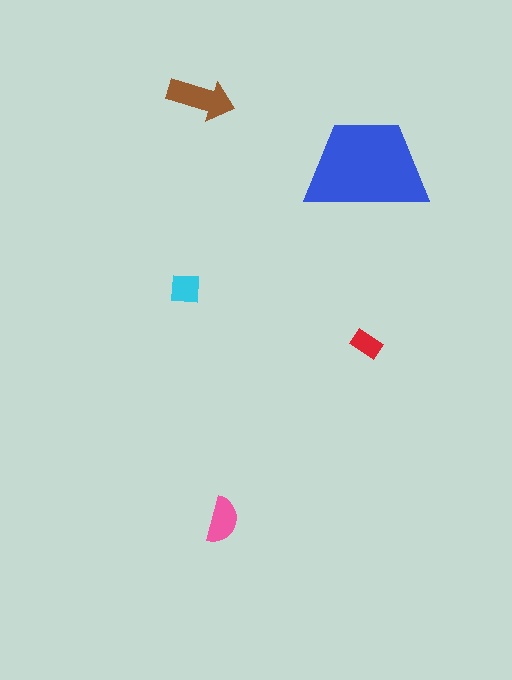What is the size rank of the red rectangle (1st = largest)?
5th.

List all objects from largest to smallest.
The blue trapezoid, the brown arrow, the pink semicircle, the cyan square, the red rectangle.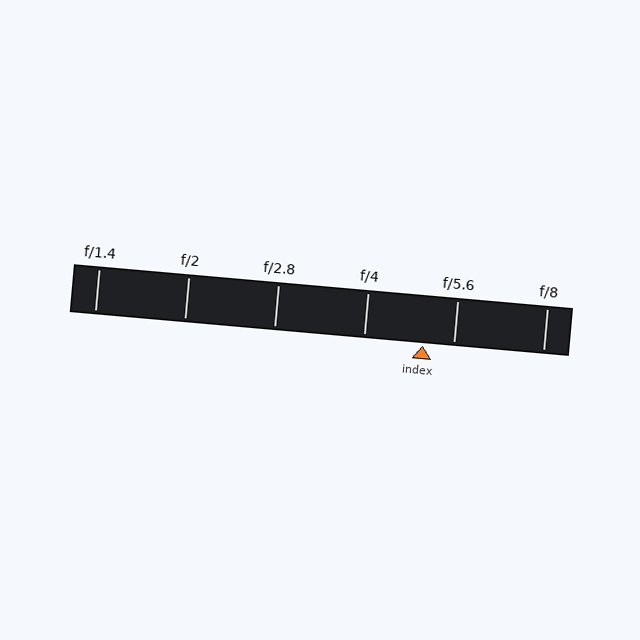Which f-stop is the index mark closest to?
The index mark is closest to f/5.6.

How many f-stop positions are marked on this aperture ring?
There are 6 f-stop positions marked.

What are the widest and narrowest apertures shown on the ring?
The widest aperture shown is f/1.4 and the narrowest is f/8.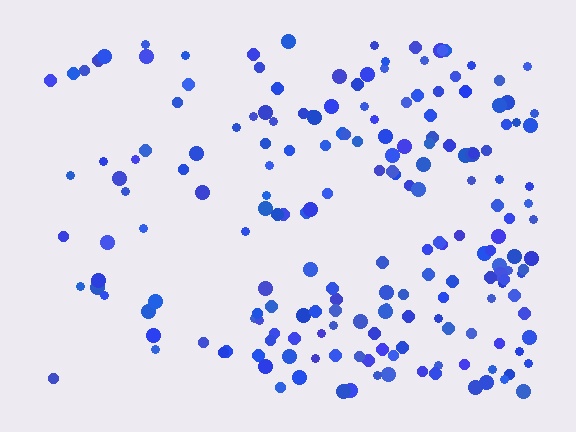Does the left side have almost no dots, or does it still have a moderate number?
Still a moderate number, just noticeably fewer than the right.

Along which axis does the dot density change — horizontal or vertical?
Horizontal.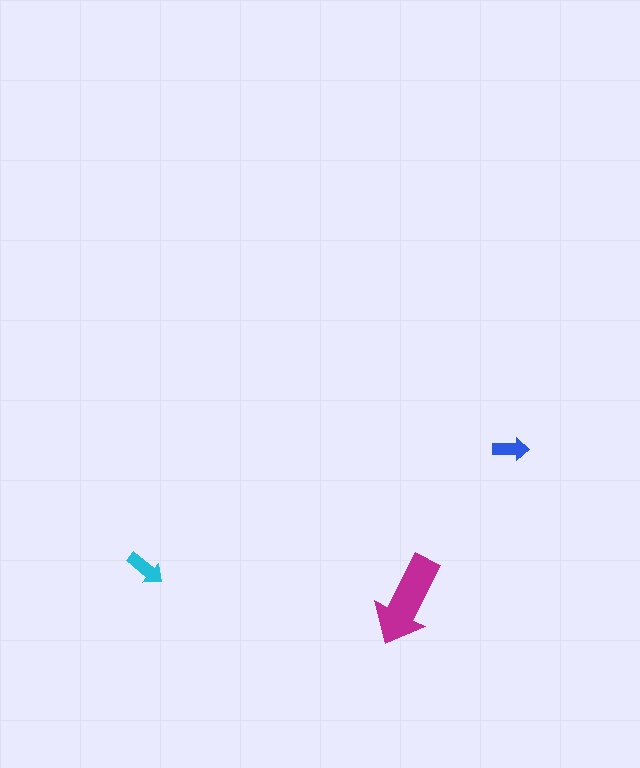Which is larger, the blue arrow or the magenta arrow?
The magenta one.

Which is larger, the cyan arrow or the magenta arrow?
The magenta one.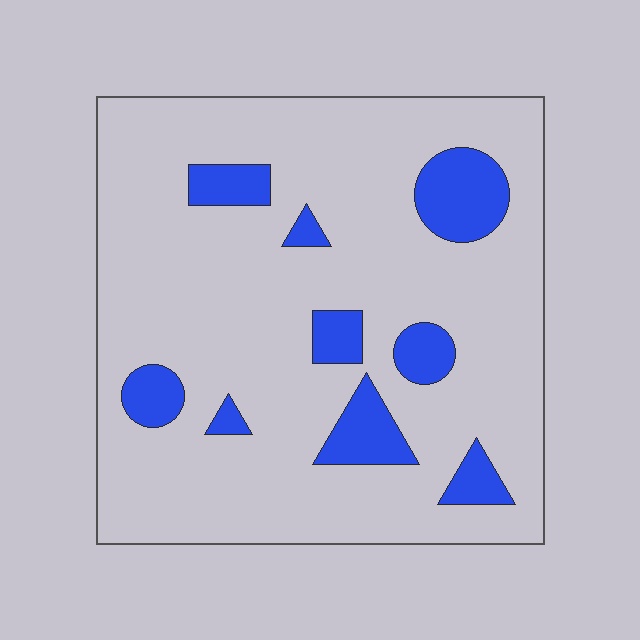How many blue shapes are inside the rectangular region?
9.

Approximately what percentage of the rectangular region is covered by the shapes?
Approximately 15%.